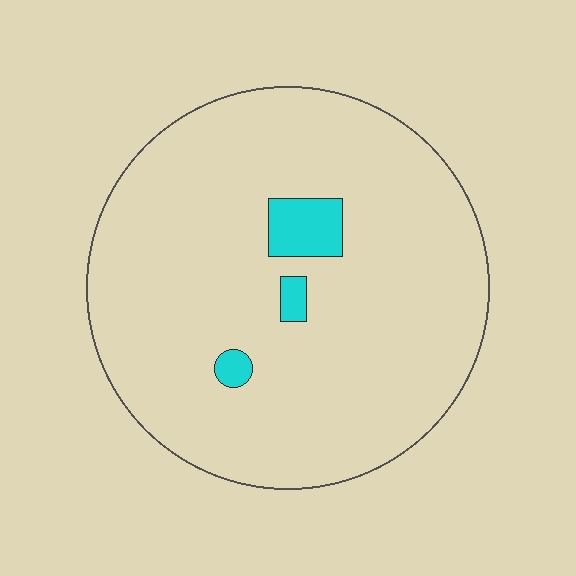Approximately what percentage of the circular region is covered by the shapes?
Approximately 5%.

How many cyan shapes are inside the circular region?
3.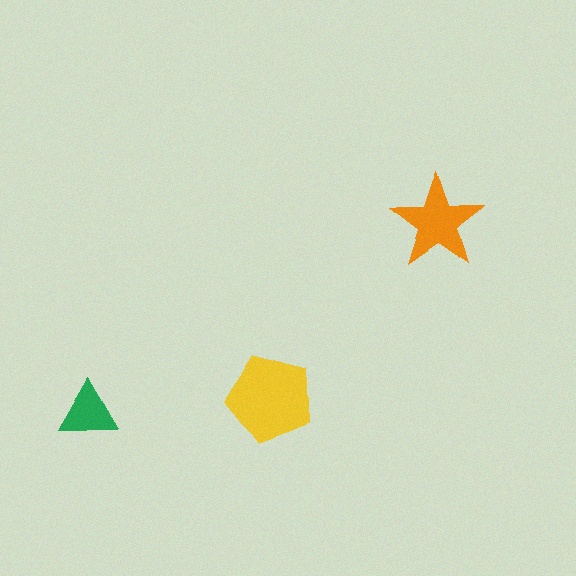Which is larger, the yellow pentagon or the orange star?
The yellow pentagon.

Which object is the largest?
The yellow pentagon.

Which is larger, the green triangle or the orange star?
The orange star.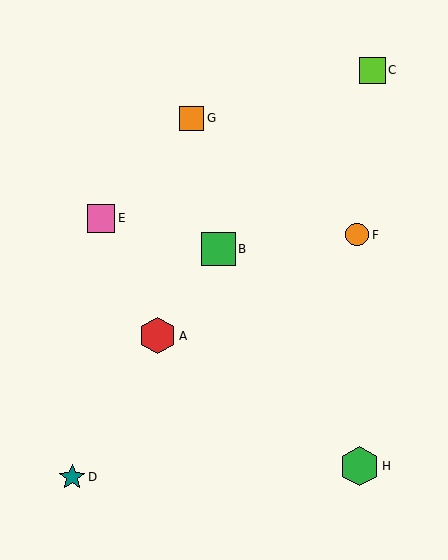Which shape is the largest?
The green hexagon (labeled H) is the largest.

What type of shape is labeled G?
Shape G is an orange square.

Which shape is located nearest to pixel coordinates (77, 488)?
The teal star (labeled D) at (72, 477) is nearest to that location.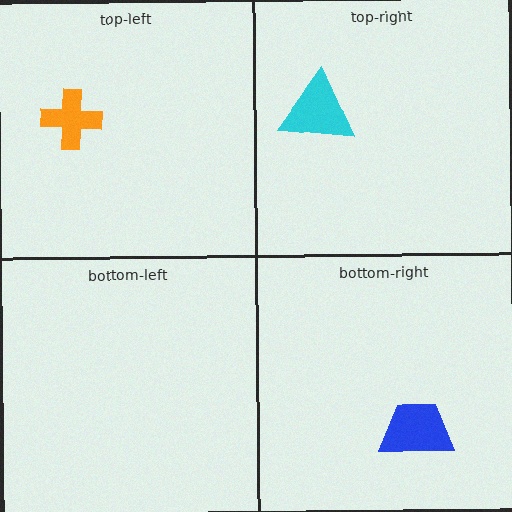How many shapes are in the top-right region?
1.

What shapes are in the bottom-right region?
The blue trapezoid.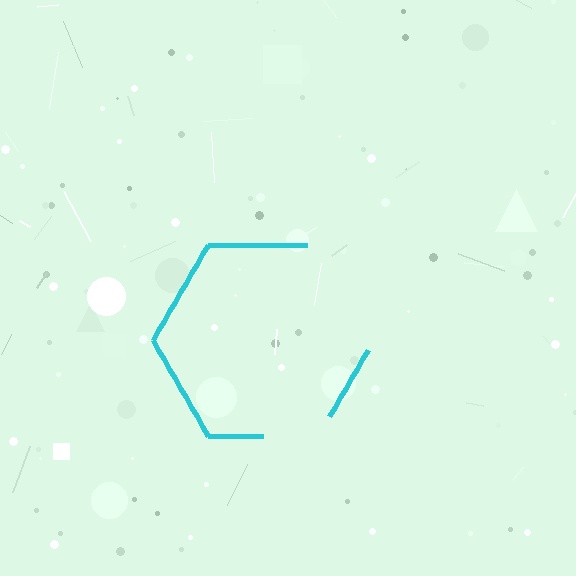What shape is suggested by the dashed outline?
The dashed outline suggests a hexagon.